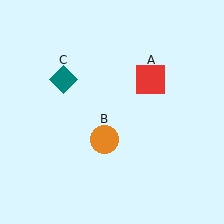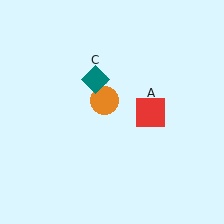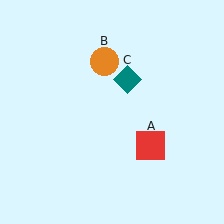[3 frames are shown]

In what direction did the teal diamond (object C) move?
The teal diamond (object C) moved right.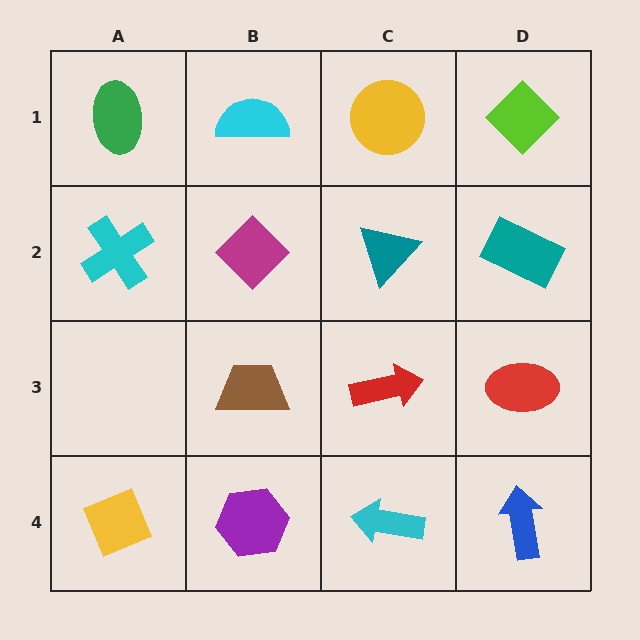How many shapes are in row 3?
3 shapes.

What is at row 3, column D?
A red ellipse.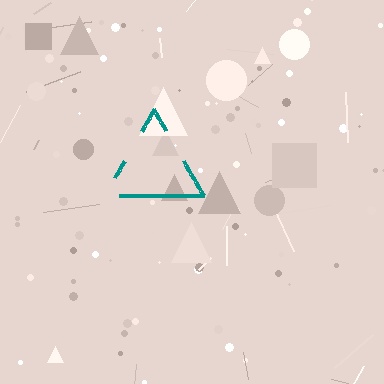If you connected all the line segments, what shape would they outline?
They would outline a triangle.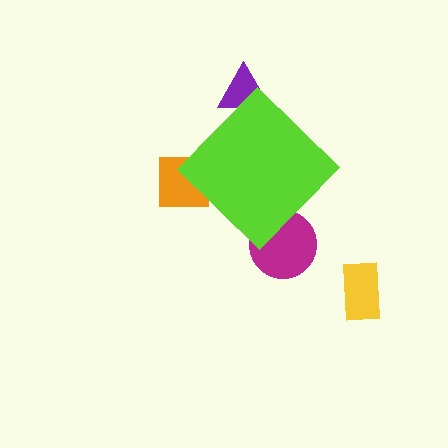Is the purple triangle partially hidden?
Yes, the purple triangle is partially hidden behind the lime diamond.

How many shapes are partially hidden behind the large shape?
3 shapes are partially hidden.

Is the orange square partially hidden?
Yes, the orange square is partially hidden behind the lime diamond.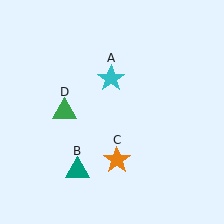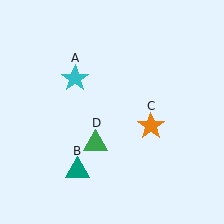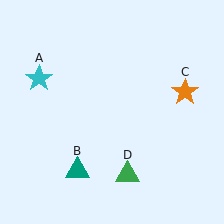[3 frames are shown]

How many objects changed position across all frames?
3 objects changed position: cyan star (object A), orange star (object C), green triangle (object D).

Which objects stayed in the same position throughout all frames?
Teal triangle (object B) remained stationary.